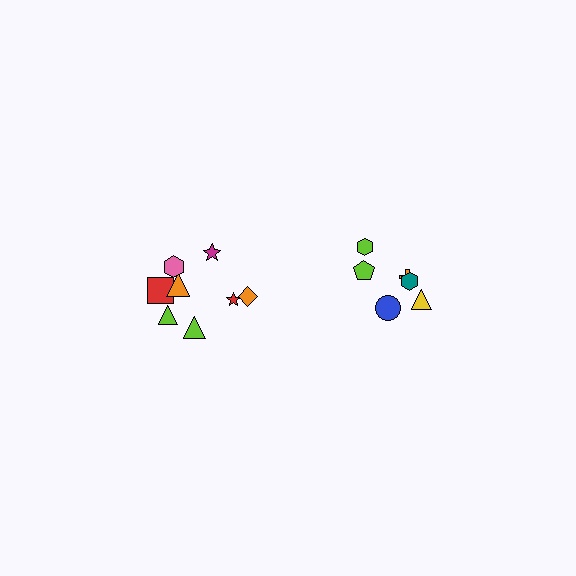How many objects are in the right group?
There are 6 objects.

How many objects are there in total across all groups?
There are 14 objects.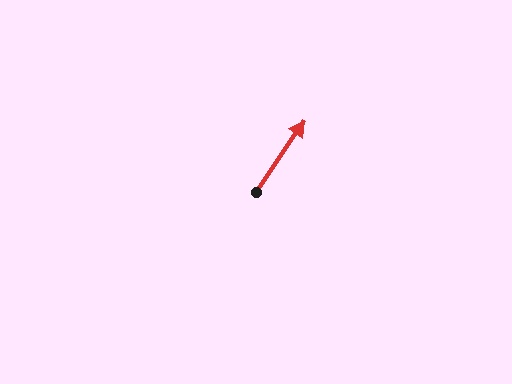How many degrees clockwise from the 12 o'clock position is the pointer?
Approximately 34 degrees.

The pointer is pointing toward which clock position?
Roughly 1 o'clock.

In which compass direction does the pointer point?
Northeast.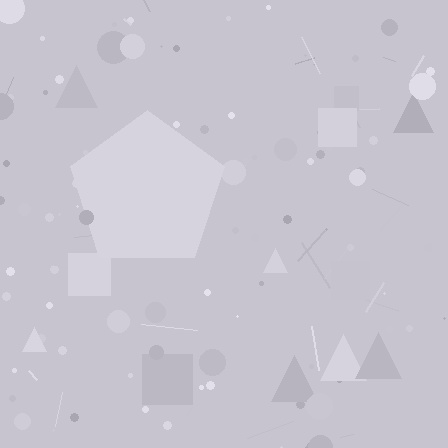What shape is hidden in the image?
A pentagon is hidden in the image.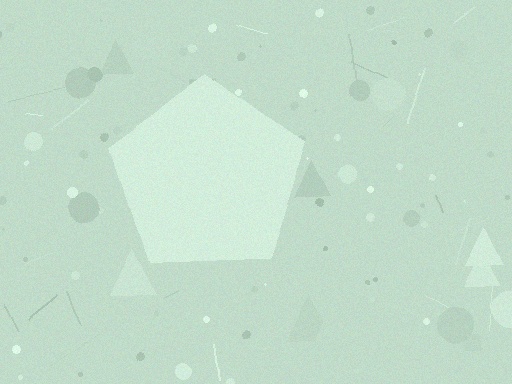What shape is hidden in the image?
A pentagon is hidden in the image.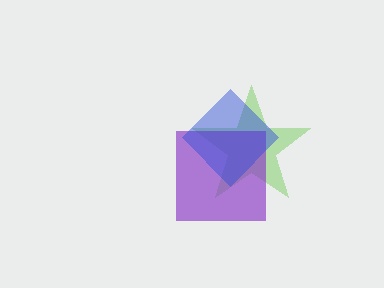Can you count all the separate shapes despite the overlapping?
Yes, there are 3 separate shapes.